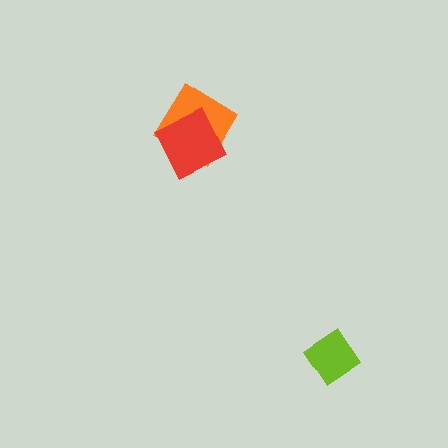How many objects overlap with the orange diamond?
1 object overlaps with the orange diamond.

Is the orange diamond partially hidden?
Yes, it is partially covered by another shape.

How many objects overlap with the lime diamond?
0 objects overlap with the lime diamond.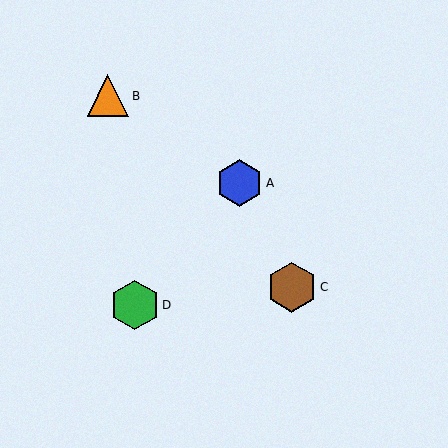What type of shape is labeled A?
Shape A is a blue hexagon.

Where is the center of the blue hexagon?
The center of the blue hexagon is at (239, 183).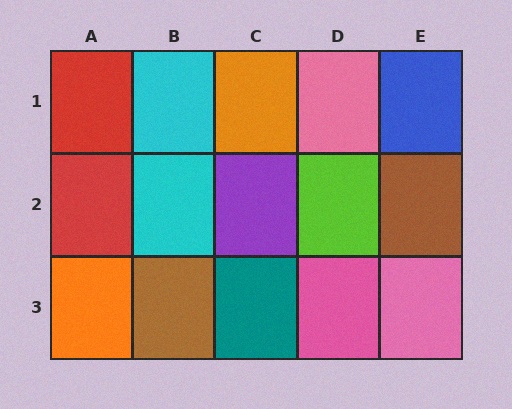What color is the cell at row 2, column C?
Purple.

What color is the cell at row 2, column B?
Cyan.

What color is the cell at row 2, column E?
Brown.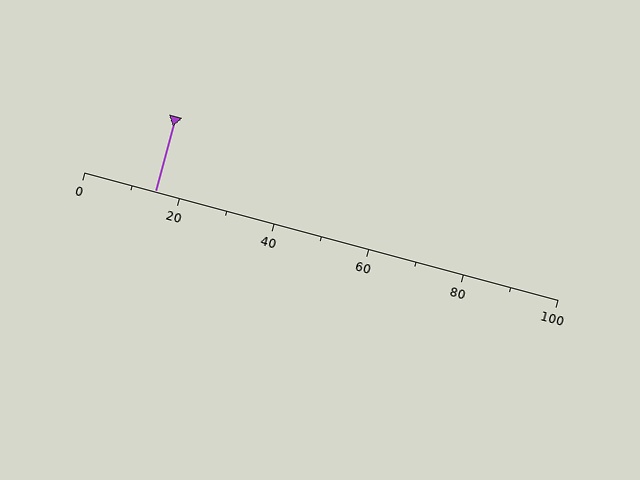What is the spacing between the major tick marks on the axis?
The major ticks are spaced 20 apart.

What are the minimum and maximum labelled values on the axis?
The axis runs from 0 to 100.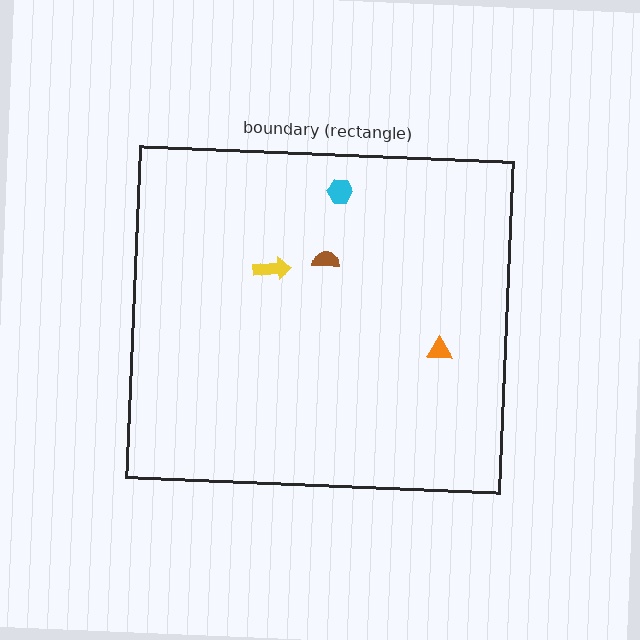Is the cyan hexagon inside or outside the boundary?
Inside.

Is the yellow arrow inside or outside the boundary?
Inside.